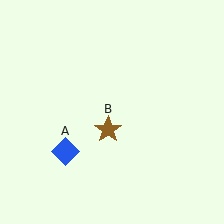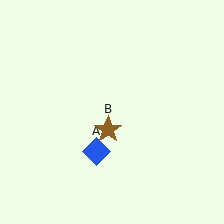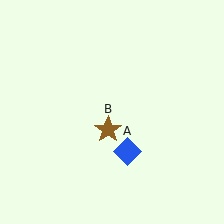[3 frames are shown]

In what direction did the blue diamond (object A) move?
The blue diamond (object A) moved right.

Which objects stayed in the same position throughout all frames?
Brown star (object B) remained stationary.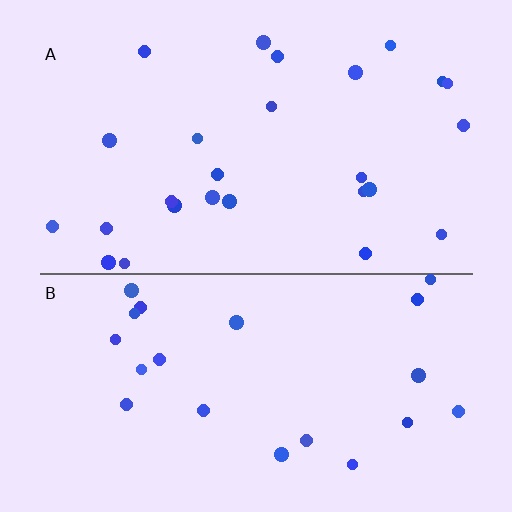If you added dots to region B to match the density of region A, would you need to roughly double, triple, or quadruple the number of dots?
Approximately double.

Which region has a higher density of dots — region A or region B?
A (the top).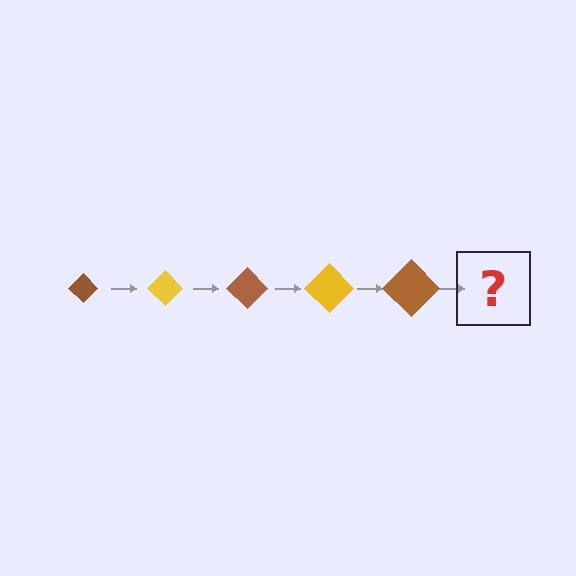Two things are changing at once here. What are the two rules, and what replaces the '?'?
The two rules are that the diamond grows larger each step and the color cycles through brown and yellow. The '?' should be a yellow diamond, larger than the previous one.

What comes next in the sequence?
The next element should be a yellow diamond, larger than the previous one.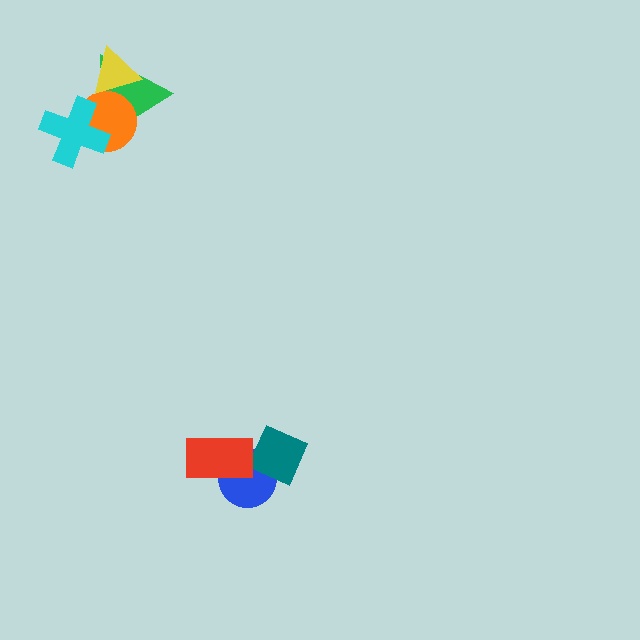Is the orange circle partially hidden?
Yes, it is partially covered by another shape.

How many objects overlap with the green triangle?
3 objects overlap with the green triangle.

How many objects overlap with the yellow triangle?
2 objects overlap with the yellow triangle.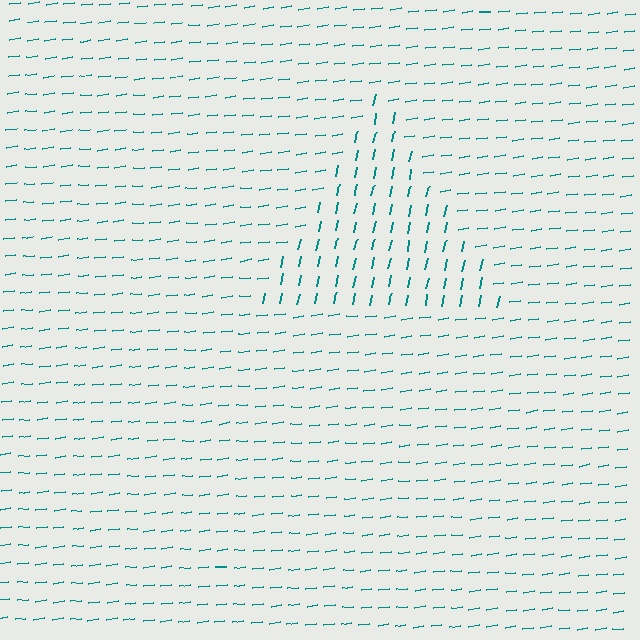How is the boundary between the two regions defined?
The boundary is defined purely by a change in line orientation (approximately 70 degrees difference). All lines are the same color and thickness.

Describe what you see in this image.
The image is filled with small teal line segments. A triangle region in the image has lines oriented differently from the surrounding lines, creating a visible texture boundary.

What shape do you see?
I see a triangle.